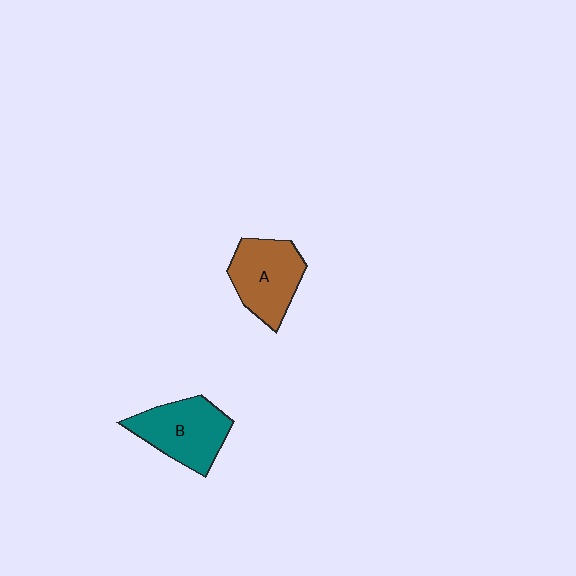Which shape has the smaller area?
Shape A (brown).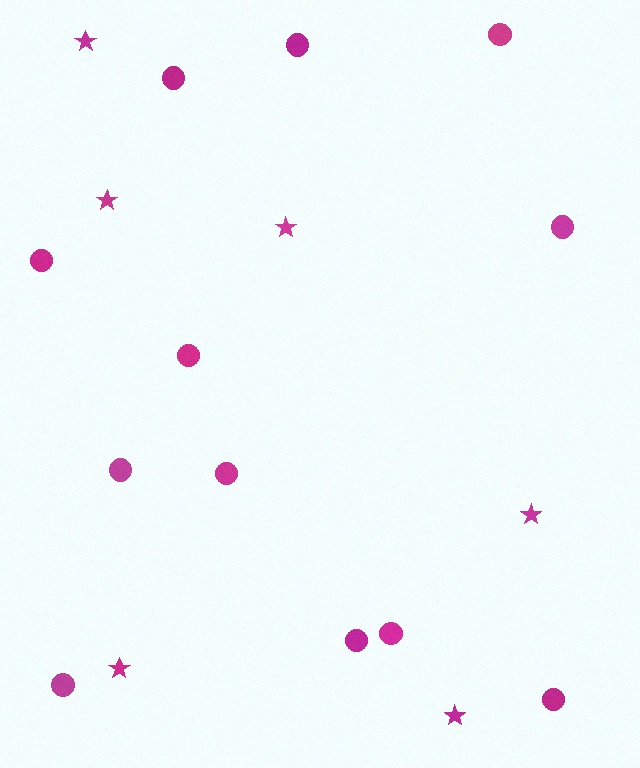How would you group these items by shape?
There are 2 groups: one group of stars (6) and one group of circles (12).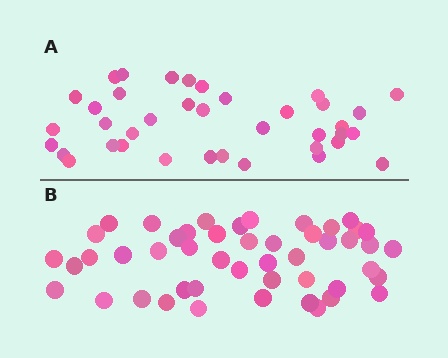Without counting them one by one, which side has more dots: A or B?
Region B (the bottom region) has more dots.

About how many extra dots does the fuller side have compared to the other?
Region B has roughly 10 or so more dots than region A.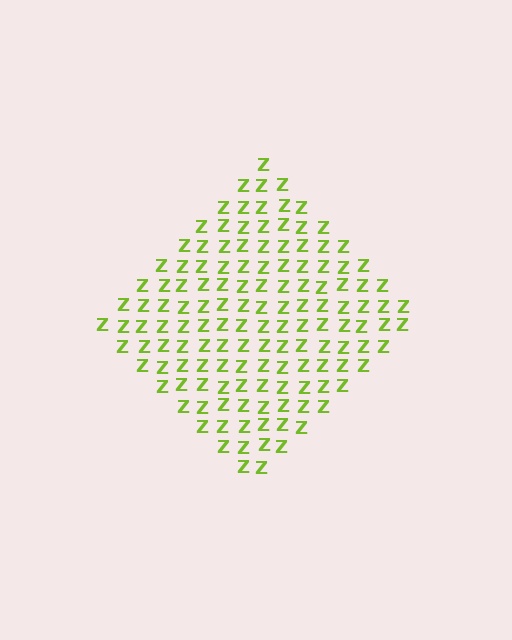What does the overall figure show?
The overall figure shows a diamond.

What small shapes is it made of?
It is made of small letter Z's.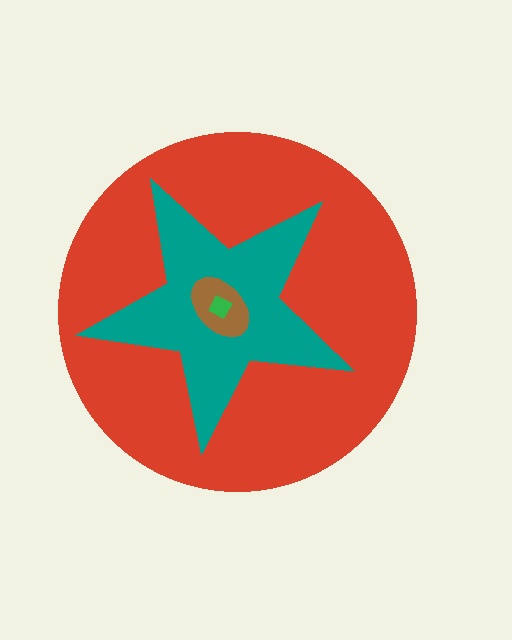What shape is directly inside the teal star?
The brown ellipse.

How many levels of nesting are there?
4.